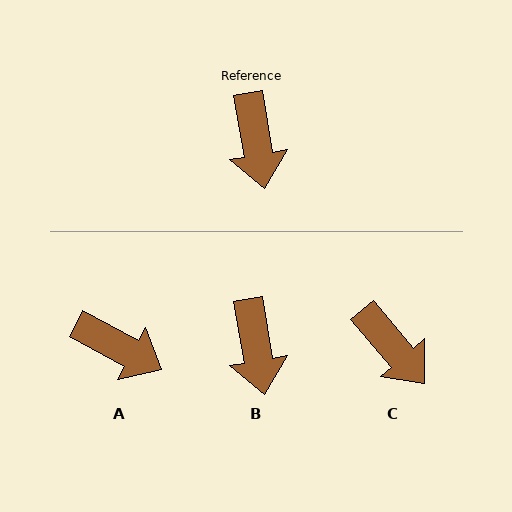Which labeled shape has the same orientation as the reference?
B.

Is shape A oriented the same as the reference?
No, it is off by about 52 degrees.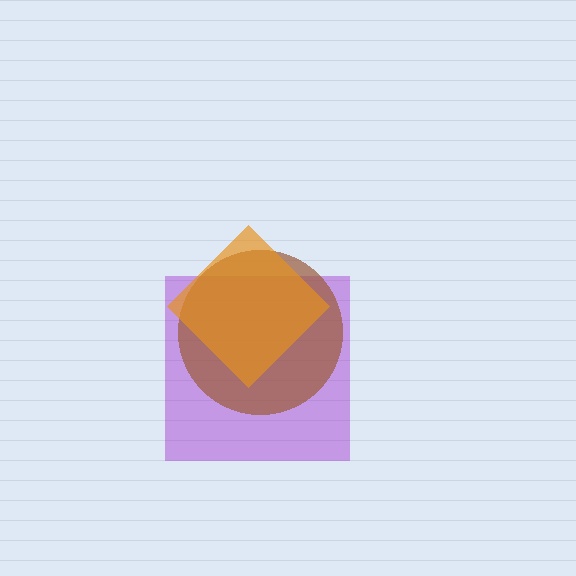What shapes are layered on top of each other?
The layered shapes are: a purple square, a brown circle, an orange diamond.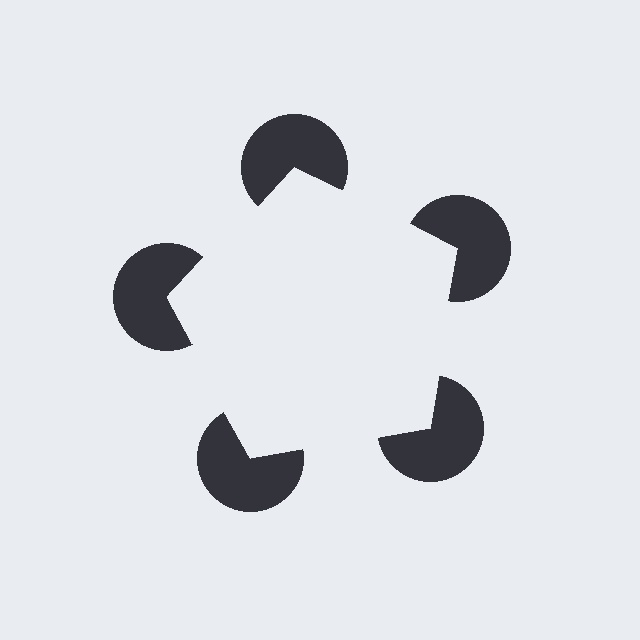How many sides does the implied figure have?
5 sides.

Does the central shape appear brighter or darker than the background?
It typically appears slightly brighter than the background, even though no actual brightness change is drawn.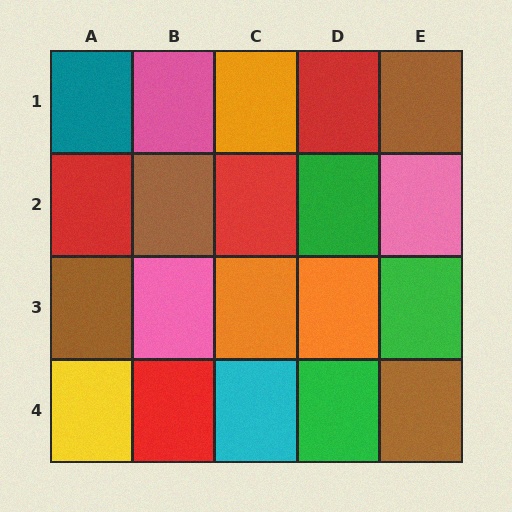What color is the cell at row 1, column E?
Brown.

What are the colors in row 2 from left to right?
Red, brown, red, green, pink.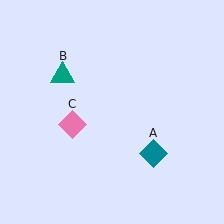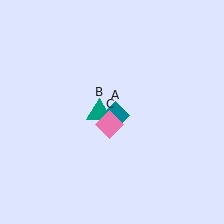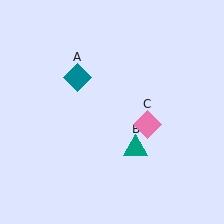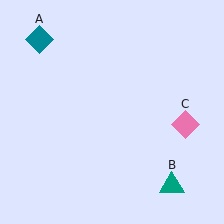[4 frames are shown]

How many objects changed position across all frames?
3 objects changed position: teal diamond (object A), teal triangle (object B), pink diamond (object C).